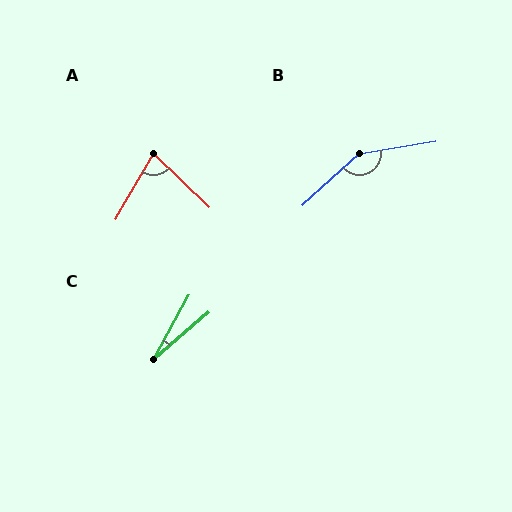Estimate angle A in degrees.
Approximately 76 degrees.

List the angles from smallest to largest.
C (20°), A (76°), B (147°).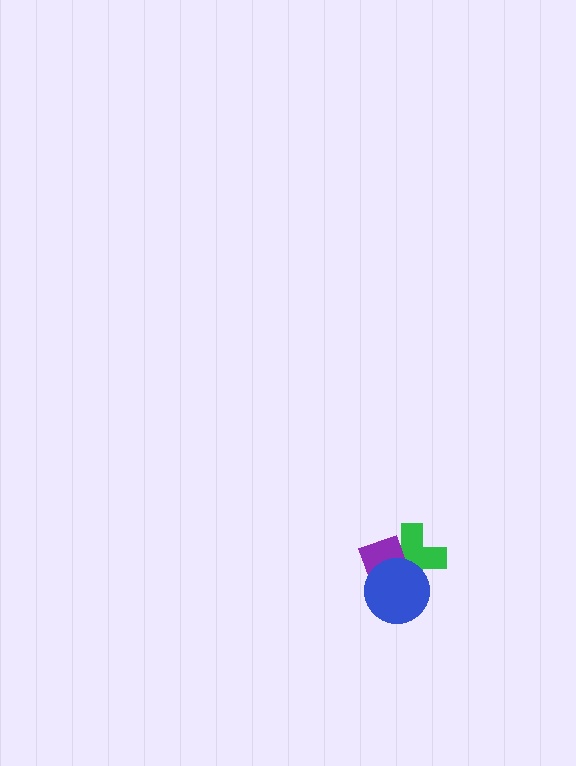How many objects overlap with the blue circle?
2 objects overlap with the blue circle.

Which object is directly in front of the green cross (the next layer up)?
The purple diamond is directly in front of the green cross.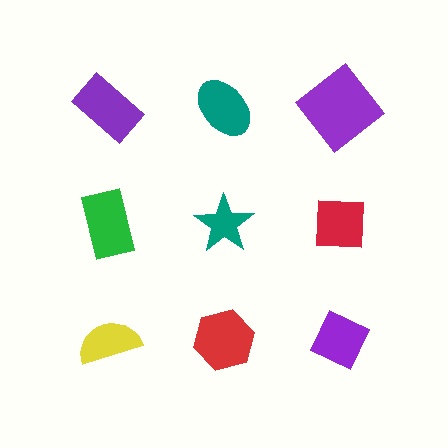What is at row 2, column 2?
A teal star.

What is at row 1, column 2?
A teal ellipse.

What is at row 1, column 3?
A purple diamond.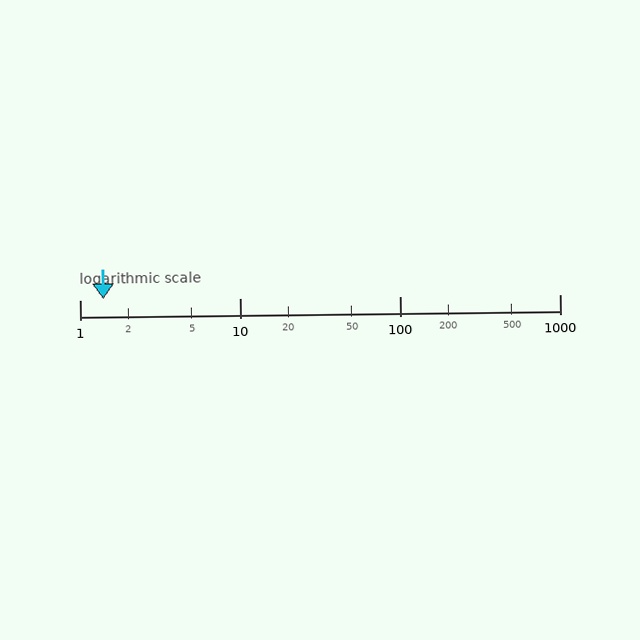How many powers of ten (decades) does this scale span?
The scale spans 3 decades, from 1 to 1000.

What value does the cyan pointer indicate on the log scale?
The pointer indicates approximately 1.4.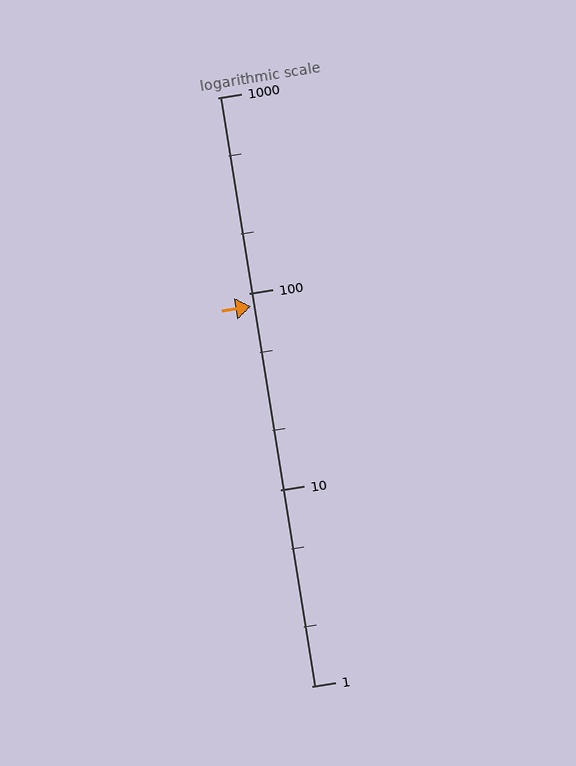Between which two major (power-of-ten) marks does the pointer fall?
The pointer is between 10 and 100.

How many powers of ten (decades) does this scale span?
The scale spans 3 decades, from 1 to 1000.